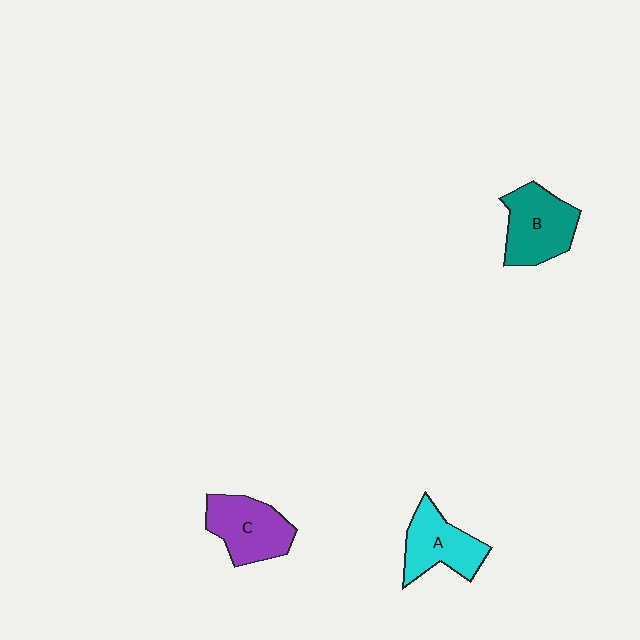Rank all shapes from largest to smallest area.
From largest to smallest: B (teal), C (purple), A (cyan).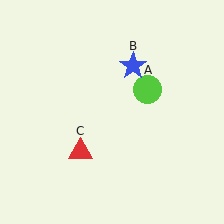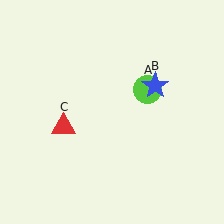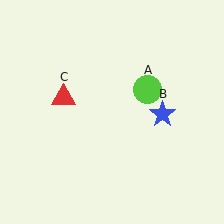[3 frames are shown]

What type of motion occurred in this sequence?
The blue star (object B), red triangle (object C) rotated clockwise around the center of the scene.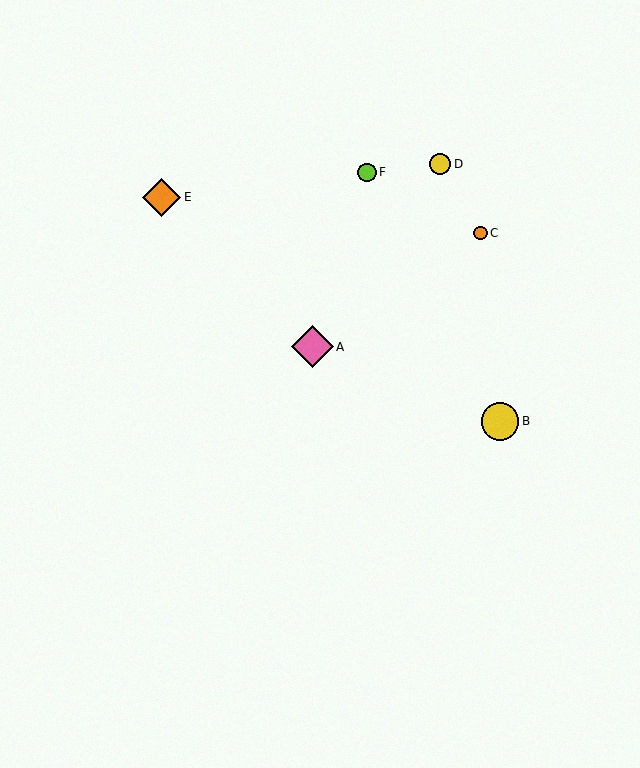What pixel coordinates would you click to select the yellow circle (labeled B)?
Click at (500, 421) to select the yellow circle B.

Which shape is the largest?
The pink diamond (labeled A) is the largest.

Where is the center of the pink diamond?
The center of the pink diamond is at (313, 347).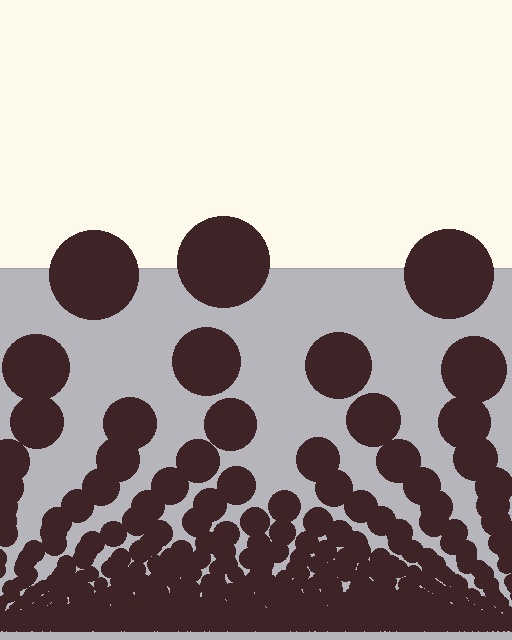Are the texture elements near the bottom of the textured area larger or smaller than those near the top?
Smaller. The gradient is inverted — elements near the bottom are smaller and denser.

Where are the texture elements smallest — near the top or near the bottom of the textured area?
Near the bottom.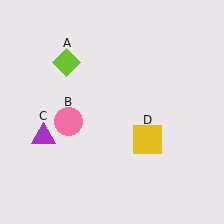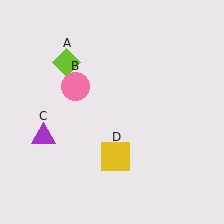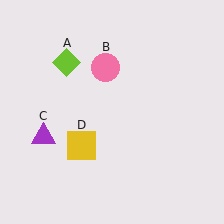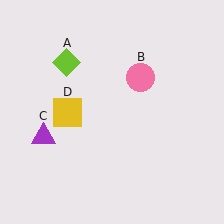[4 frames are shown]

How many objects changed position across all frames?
2 objects changed position: pink circle (object B), yellow square (object D).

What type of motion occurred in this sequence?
The pink circle (object B), yellow square (object D) rotated clockwise around the center of the scene.